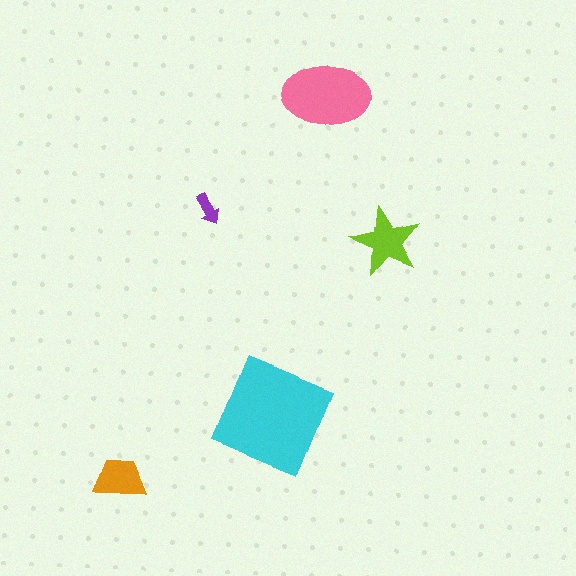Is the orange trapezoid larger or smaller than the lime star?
Smaller.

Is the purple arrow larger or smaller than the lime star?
Smaller.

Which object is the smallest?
The purple arrow.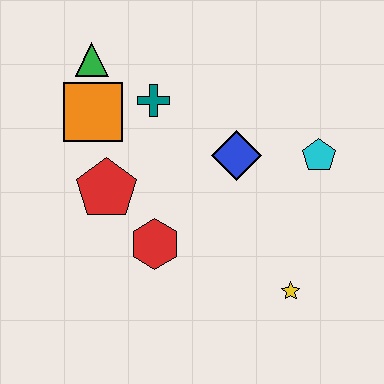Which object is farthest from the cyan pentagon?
The green triangle is farthest from the cyan pentagon.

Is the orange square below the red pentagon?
No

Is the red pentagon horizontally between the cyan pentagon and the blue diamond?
No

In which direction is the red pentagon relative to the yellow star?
The red pentagon is to the left of the yellow star.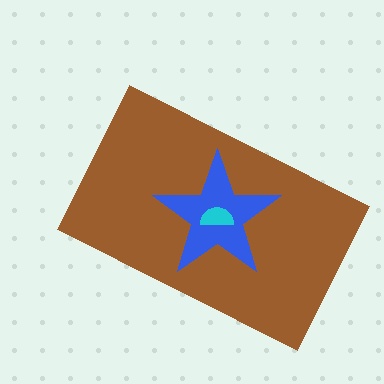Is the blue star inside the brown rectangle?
Yes.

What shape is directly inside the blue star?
The cyan semicircle.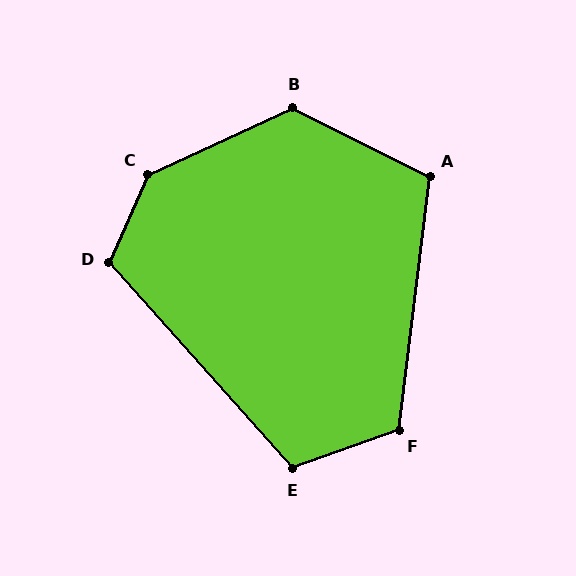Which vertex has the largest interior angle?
C, at approximately 138 degrees.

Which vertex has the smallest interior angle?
A, at approximately 110 degrees.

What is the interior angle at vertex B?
Approximately 129 degrees (obtuse).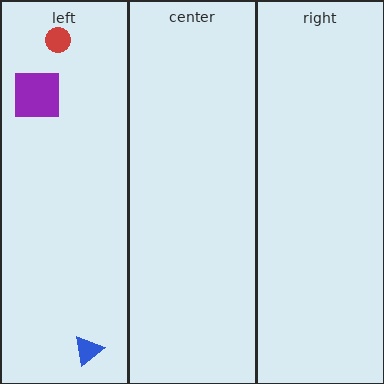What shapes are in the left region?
The blue triangle, the purple square, the red circle.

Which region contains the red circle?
The left region.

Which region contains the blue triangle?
The left region.